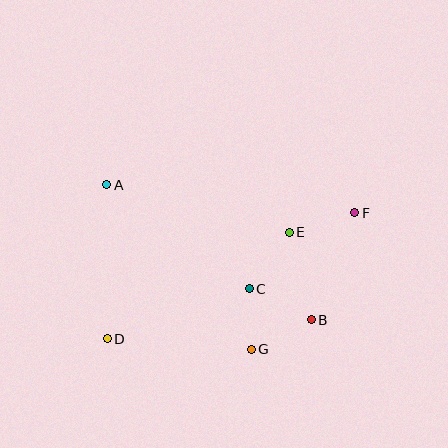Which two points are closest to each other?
Points C and G are closest to each other.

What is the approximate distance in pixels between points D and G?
The distance between D and G is approximately 144 pixels.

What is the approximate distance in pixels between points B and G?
The distance between B and G is approximately 67 pixels.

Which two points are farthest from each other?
Points D and F are farthest from each other.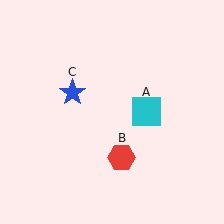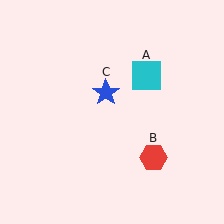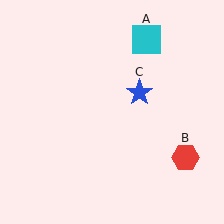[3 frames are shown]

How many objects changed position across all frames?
3 objects changed position: cyan square (object A), red hexagon (object B), blue star (object C).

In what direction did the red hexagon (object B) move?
The red hexagon (object B) moved right.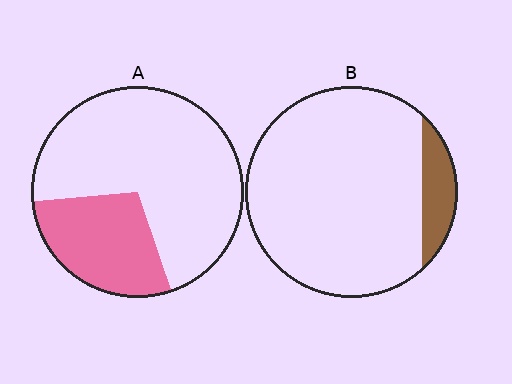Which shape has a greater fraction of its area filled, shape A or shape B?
Shape A.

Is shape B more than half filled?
No.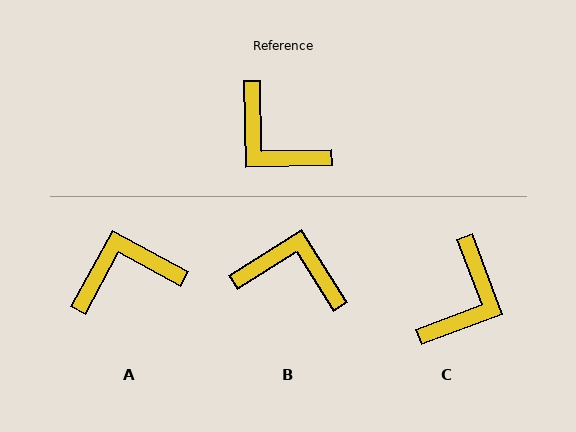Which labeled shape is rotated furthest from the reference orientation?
B, about 149 degrees away.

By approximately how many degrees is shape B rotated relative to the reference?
Approximately 149 degrees clockwise.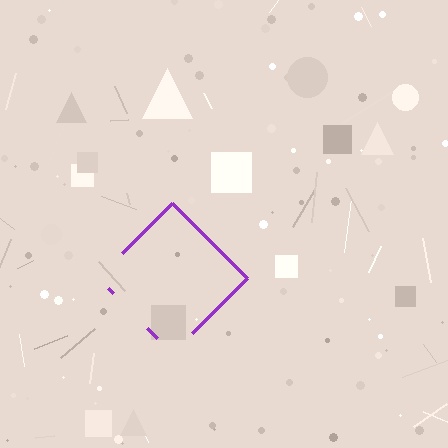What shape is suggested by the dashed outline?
The dashed outline suggests a diamond.